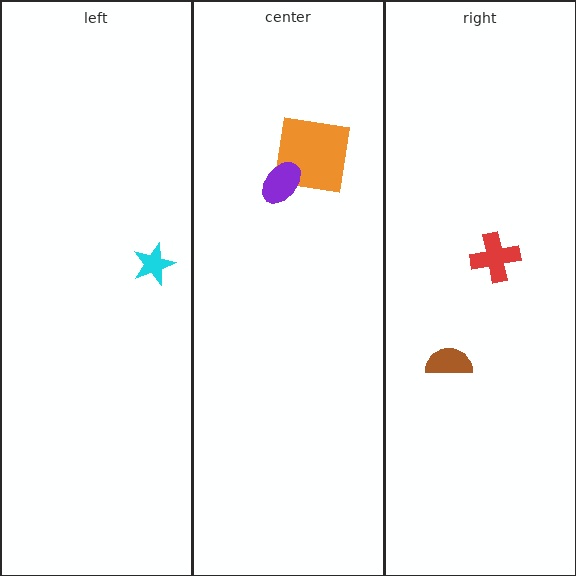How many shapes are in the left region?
1.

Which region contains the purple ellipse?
The center region.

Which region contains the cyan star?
The left region.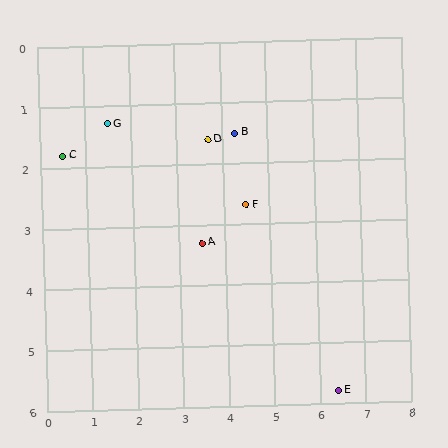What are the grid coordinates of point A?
Point A is at approximately (3.5, 3.3).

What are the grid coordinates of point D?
Point D is at approximately (3.7, 1.6).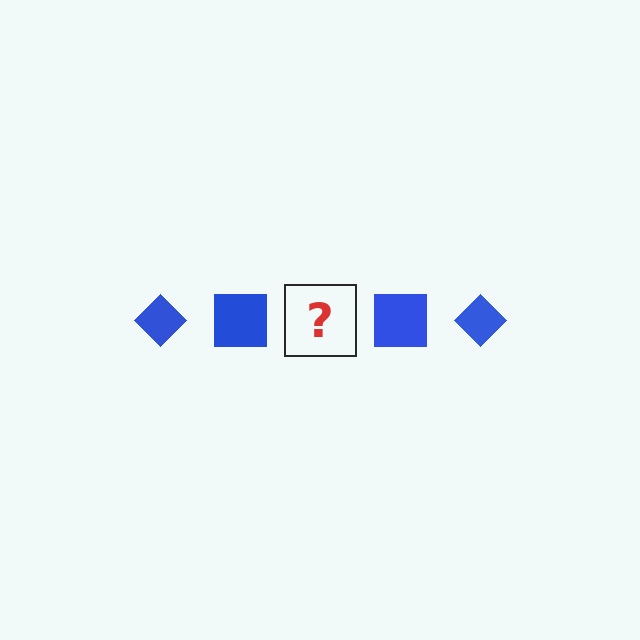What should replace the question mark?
The question mark should be replaced with a blue diamond.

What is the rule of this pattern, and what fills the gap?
The rule is that the pattern cycles through diamond, square shapes in blue. The gap should be filled with a blue diamond.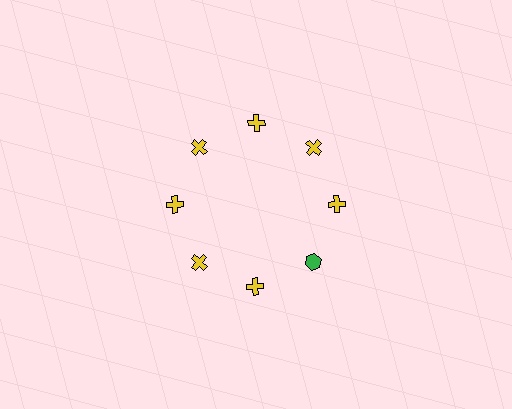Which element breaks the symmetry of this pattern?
The green hexagon at roughly the 4 o'clock position breaks the symmetry. All other shapes are yellow crosses.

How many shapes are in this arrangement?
There are 8 shapes arranged in a ring pattern.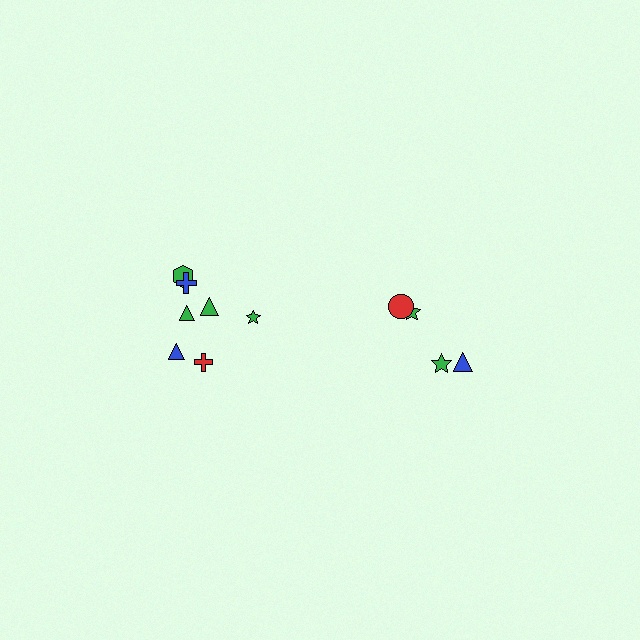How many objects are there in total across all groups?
There are 11 objects.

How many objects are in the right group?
There are 4 objects.